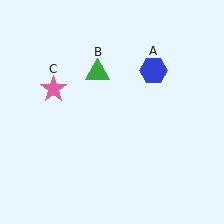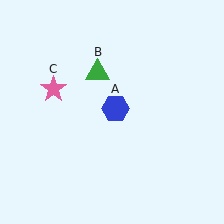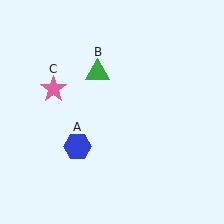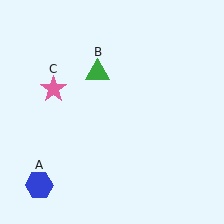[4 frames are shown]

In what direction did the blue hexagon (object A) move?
The blue hexagon (object A) moved down and to the left.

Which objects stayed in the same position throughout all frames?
Green triangle (object B) and pink star (object C) remained stationary.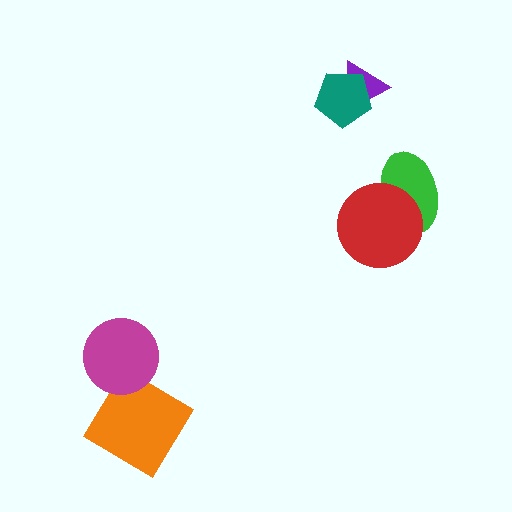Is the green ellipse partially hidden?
Yes, it is partially covered by another shape.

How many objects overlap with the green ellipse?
1 object overlaps with the green ellipse.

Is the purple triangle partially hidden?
Yes, it is partially covered by another shape.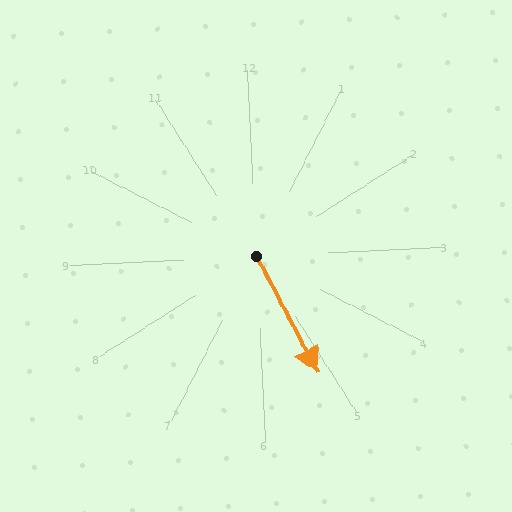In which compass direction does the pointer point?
Southeast.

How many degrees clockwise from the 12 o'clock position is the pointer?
Approximately 155 degrees.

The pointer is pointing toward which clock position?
Roughly 5 o'clock.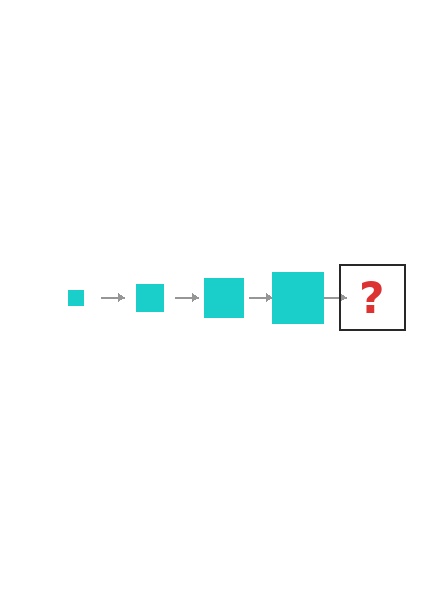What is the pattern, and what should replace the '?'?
The pattern is that the square gets progressively larger each step. The '?' should be a cyan square, larger than the previous one.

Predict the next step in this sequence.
The next step is a cyan square, larger than the previous one.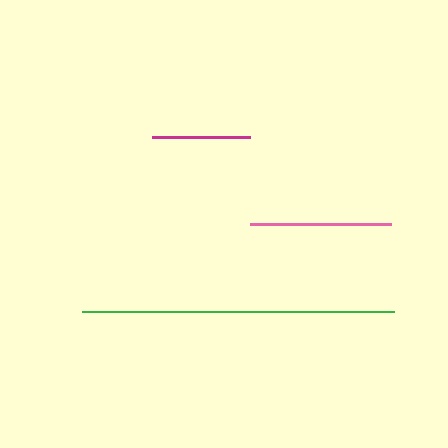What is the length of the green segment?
The green segment is approximately 313 pixels long.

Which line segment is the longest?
The green line is the longest at approximately 313 pixels.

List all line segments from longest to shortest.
From longest to shortest: green, pink, magenta.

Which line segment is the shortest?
The magenta line is the shortest at approximately 98 pixels.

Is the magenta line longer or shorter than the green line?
The green line is longer than the magenta line.